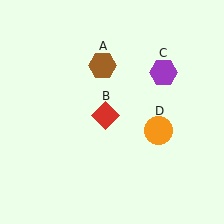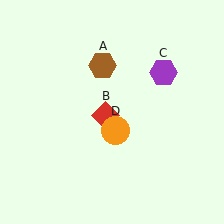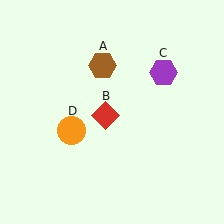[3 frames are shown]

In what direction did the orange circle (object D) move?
The orange circle (object D) moved left.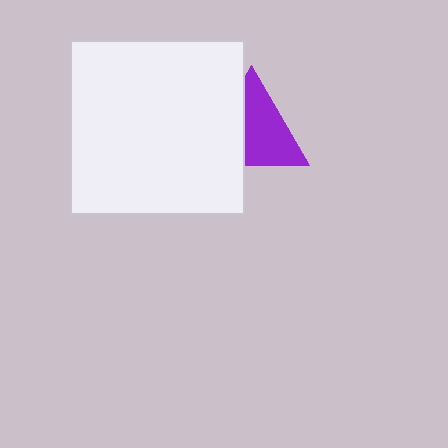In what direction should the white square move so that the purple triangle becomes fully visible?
The white square should move left. That is the shortest direction to clear the overlap and leave the purple triangle fully visible.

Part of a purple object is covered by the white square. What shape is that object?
It is a triangle.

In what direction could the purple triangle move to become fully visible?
The purple triangle could move right. That would shift it out from behind the white square entirely.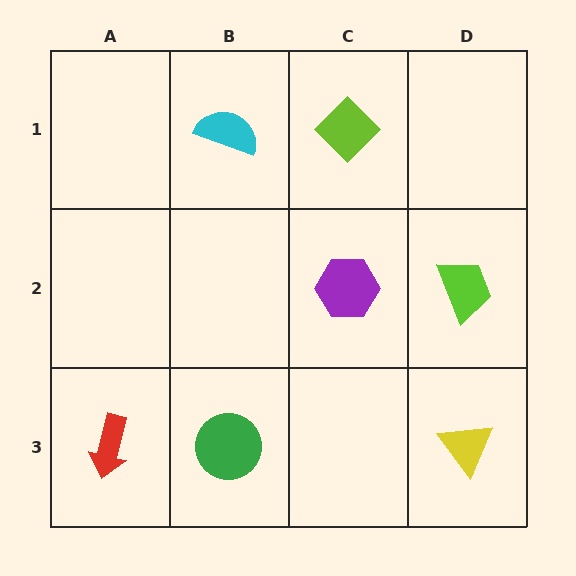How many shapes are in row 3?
3 shapes.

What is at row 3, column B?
A green circle.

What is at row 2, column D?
A lime trapezoid.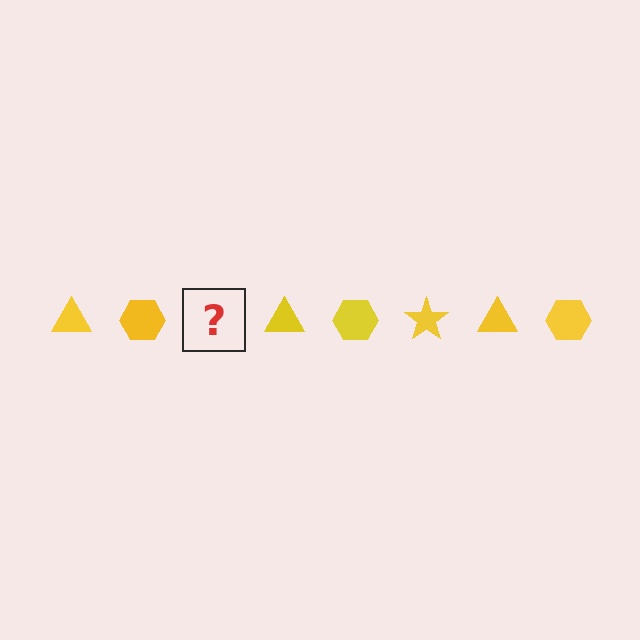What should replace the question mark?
The question mark should be replaced with a yellow star.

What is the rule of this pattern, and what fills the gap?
The rule is that the pattern cycles through triangle, hexagon, star shapes in yellow. The gap should be filled with a yellow star.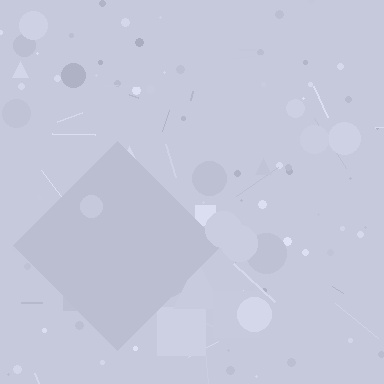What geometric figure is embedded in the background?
A diamond is embedded in the background.